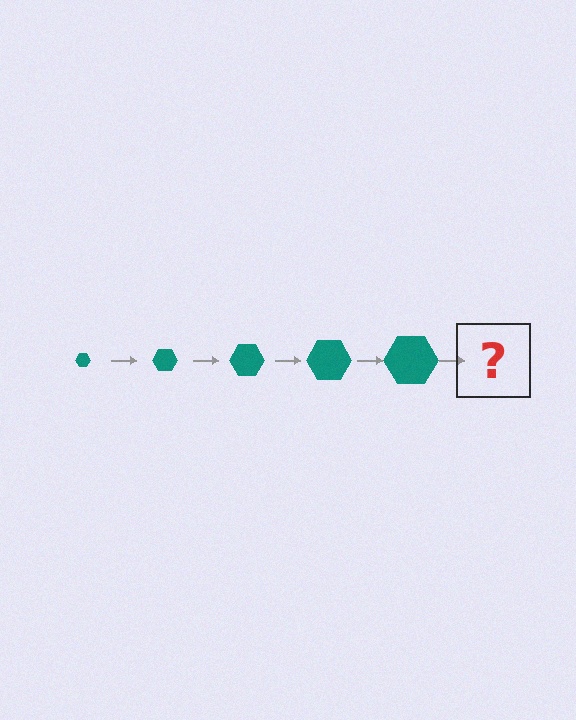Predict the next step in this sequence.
The next step is a teal hexagon, larger than the previous one.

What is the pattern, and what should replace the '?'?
The pattern is that the hexagon gets progressively larger each step. The '?' should be a teal hexagon, larger than the previous one.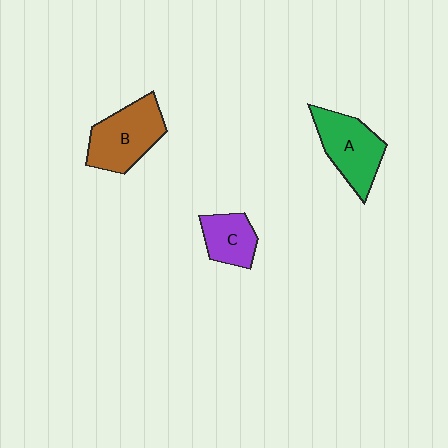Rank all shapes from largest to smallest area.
From largest to smallest: B (brown), A (green), C (purple).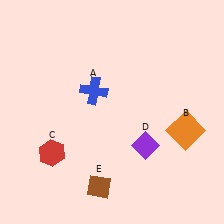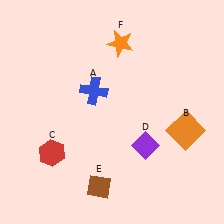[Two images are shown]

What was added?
An orange star (F) was added in Image 2.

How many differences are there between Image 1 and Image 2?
There is 1 difference between the two images.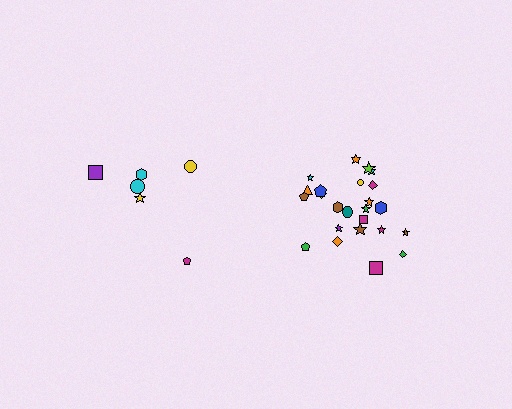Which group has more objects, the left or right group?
The right group.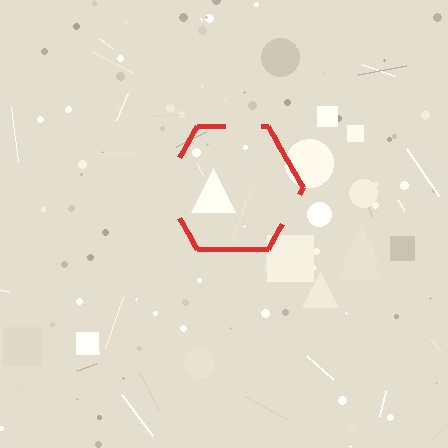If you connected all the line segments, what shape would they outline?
They would outline a hexagon.